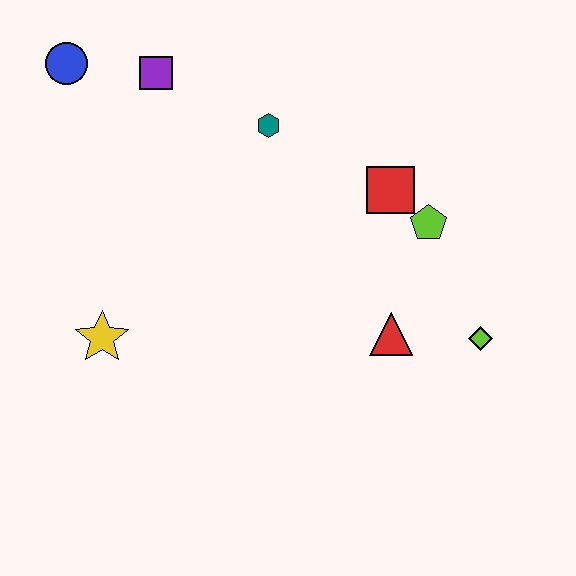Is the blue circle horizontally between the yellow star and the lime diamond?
No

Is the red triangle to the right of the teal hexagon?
Yes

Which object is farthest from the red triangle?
The blue circle is farthest from the red triangle.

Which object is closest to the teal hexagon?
The purple square is closest to the teal hexagon.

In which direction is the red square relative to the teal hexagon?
The red square is to the right of the teal hexagon.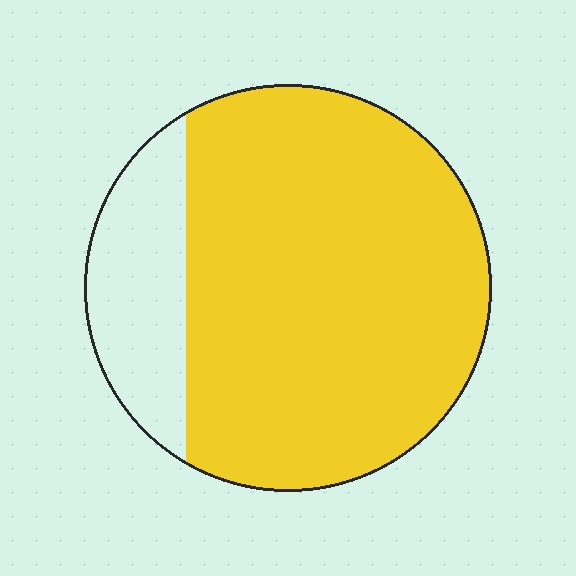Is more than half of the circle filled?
Yes.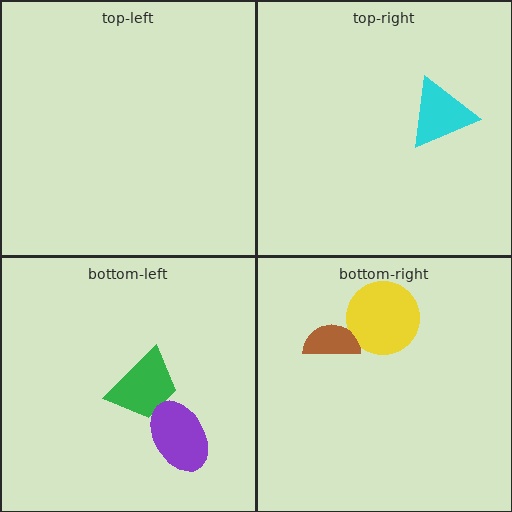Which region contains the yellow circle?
The bottom-right region.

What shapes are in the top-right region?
The cyan triangle.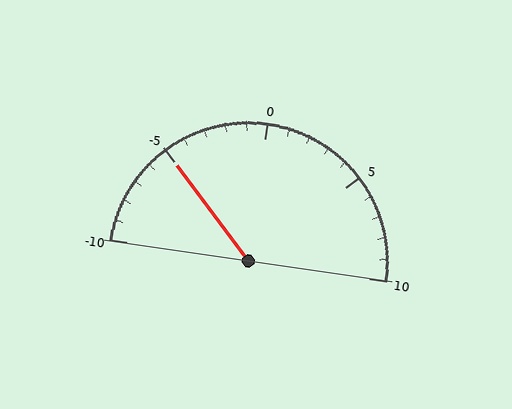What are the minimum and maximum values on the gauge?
The gauge ranges from -10 to 10.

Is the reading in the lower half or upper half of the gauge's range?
The reading is in the lower half of the range (-10 to 10).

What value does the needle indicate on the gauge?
The needle indicates approximately -5.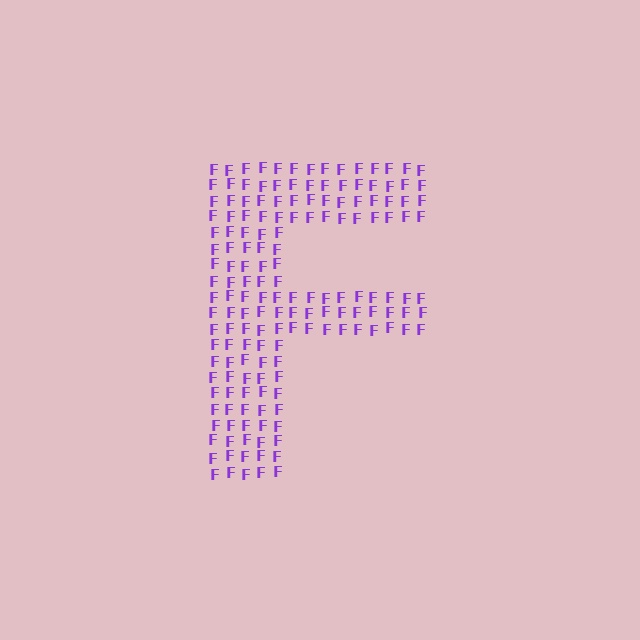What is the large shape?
The large shape is the letter F.